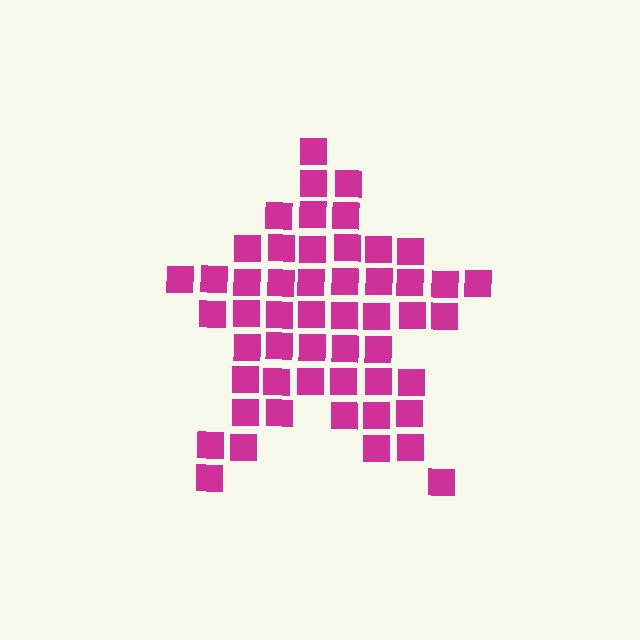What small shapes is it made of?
It is made of small squares.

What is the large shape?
The large shape is a star.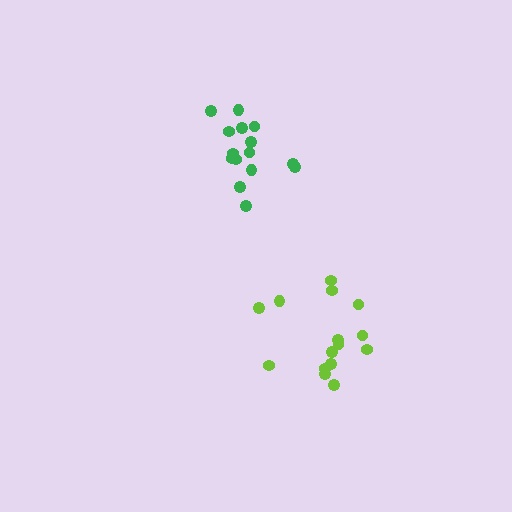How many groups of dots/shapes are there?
There are 2 groups.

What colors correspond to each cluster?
The clusters are colored: lime, green.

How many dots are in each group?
Group 1: 15 dots, Group 2: 15 dots (30 total).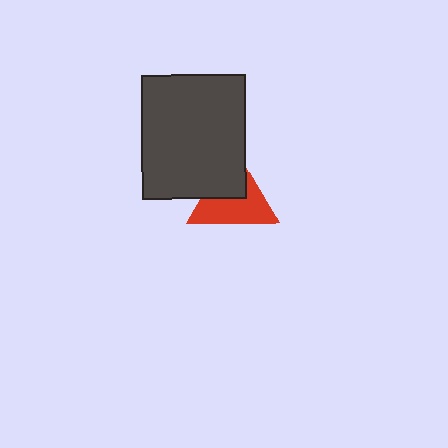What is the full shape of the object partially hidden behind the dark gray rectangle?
The partially hidden object is a red triangle.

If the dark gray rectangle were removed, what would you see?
You would see the complete red triangle.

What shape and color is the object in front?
The object in front is a dark gray rectangle.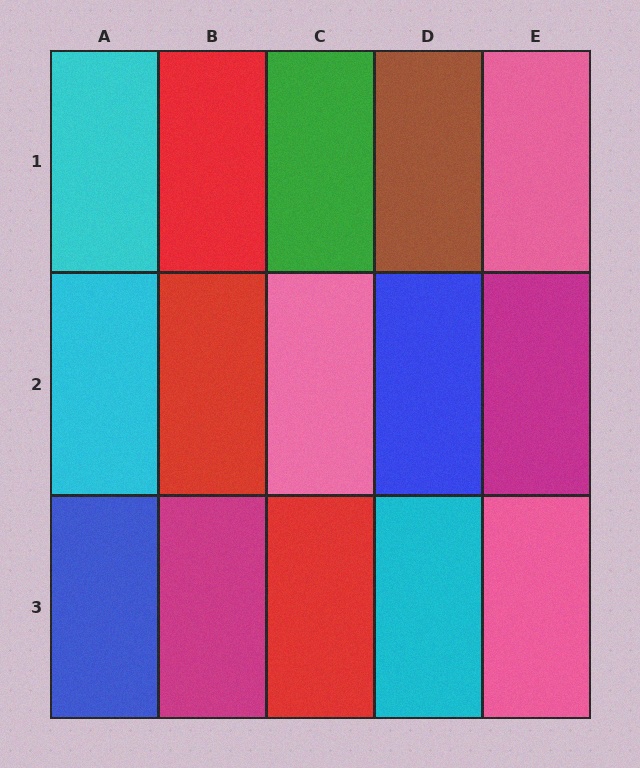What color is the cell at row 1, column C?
Green.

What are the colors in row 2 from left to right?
Cyan, red, pink, blue, magenta.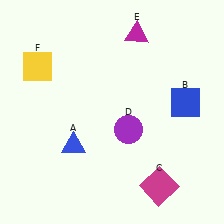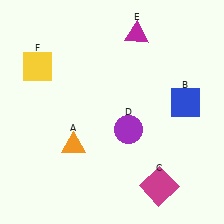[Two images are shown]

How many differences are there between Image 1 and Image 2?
There is 1 difference between the two images.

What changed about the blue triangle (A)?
In Image 1, A is blue. In Image 2, it changed to orange.